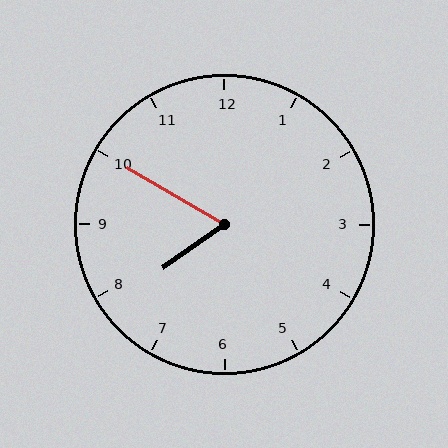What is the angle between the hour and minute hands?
Approximately 65 degrees.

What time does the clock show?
7:50.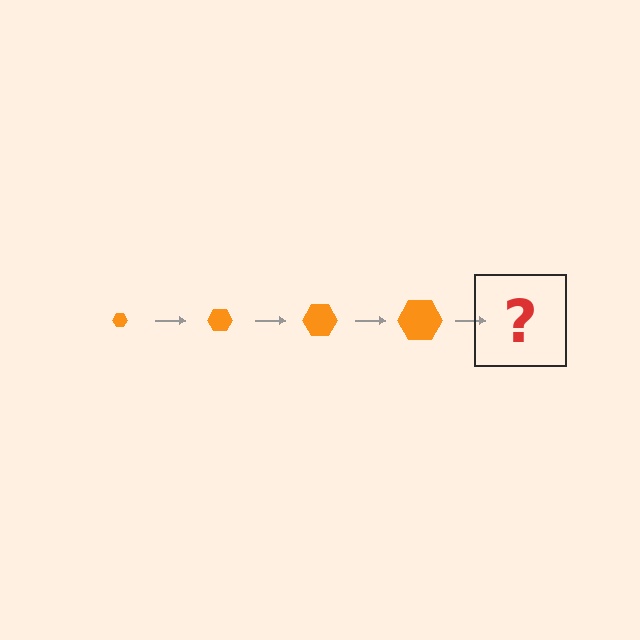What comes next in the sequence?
The next element should be an orange hexagon, larger than the previous one.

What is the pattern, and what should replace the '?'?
The pattern is that the hexagon gets progressively larger each step. The '?' should be an orange hexagon, larger than the previous one.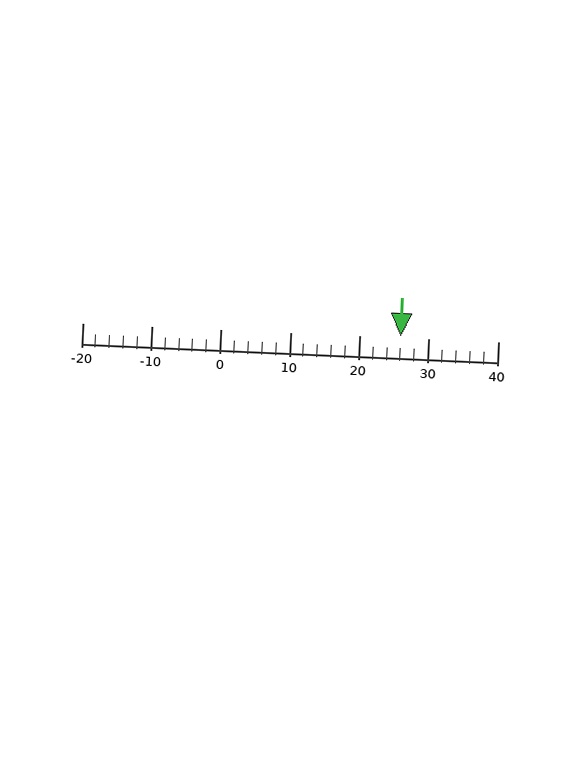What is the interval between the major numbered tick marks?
The major tick marks are spaced 10 units apart.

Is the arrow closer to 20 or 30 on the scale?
The arrow is closer to 30.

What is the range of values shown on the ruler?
The ruler shows values from -20 to 40.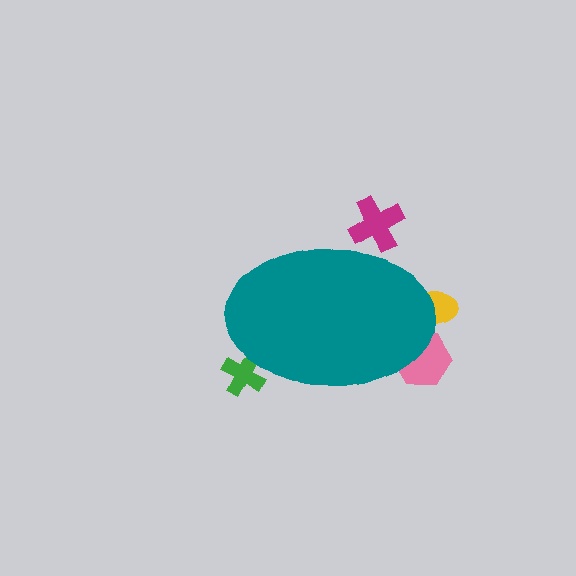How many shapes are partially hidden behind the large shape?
4 shapes are partially hidden.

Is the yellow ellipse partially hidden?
Yes, the yellow ellipse is partially hidden behind the teal ellipse.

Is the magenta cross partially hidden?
Yes, the magenta cross is partially hidden behind the teal ellipse.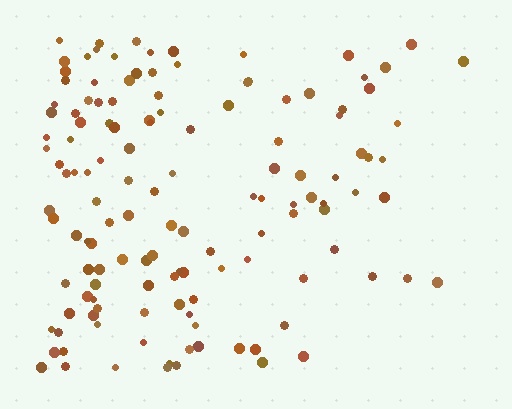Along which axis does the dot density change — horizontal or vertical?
Horizontal.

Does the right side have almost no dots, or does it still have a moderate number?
Still a moderate number, just noticeably fewer than the left.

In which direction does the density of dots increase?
From right to left, with the left side densest.